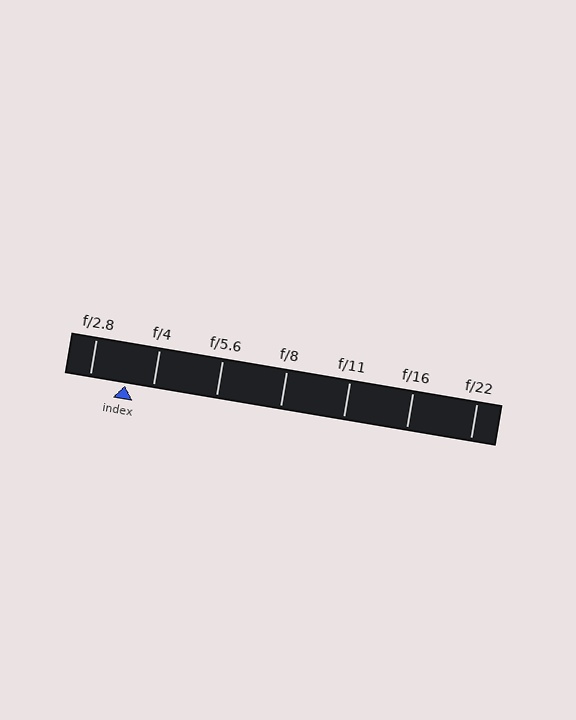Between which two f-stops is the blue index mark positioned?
The index mark is between f/2.8 and f/4.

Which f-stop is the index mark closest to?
The index mark is closest to f/4.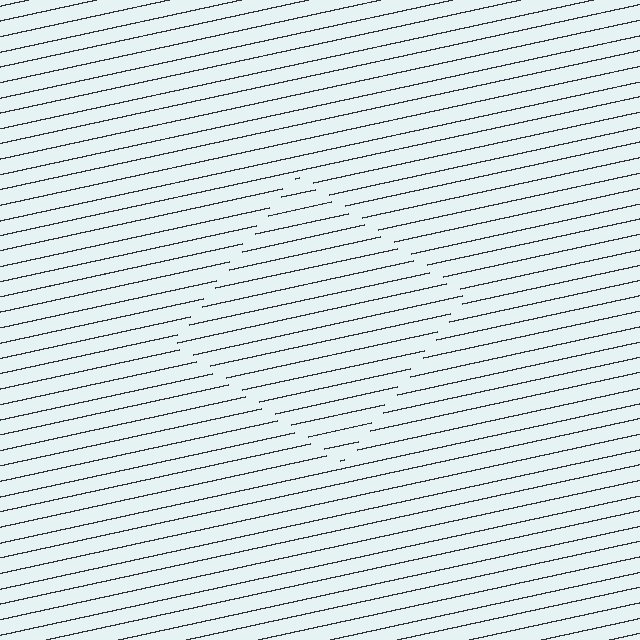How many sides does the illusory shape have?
4 sides — the line-ends trace a square.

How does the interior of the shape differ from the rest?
The interior of the shape contains the same grating, shifted by half a period — the contour is defined by the phase discontinuity where line-ends from the inner and outer gratings abut.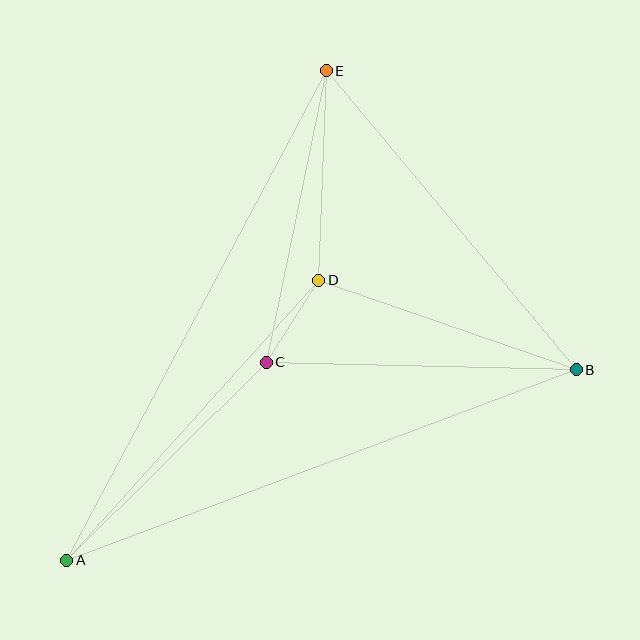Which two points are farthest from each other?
Points A and E are farthest from each other.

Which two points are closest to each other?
Points C and D are closest to each other.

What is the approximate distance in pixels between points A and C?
The distance between A and C is approximately 281 pixels.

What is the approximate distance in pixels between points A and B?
The distance between A and B is approximately 544 pixels.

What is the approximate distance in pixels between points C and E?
The distance between C and E is approximately 298 pixels.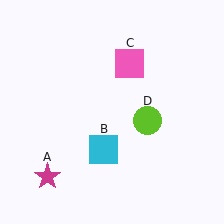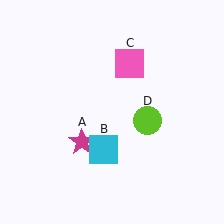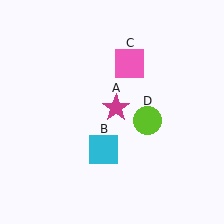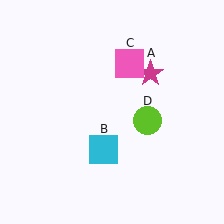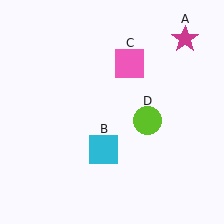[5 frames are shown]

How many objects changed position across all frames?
1 object changed position: magenta star (object A).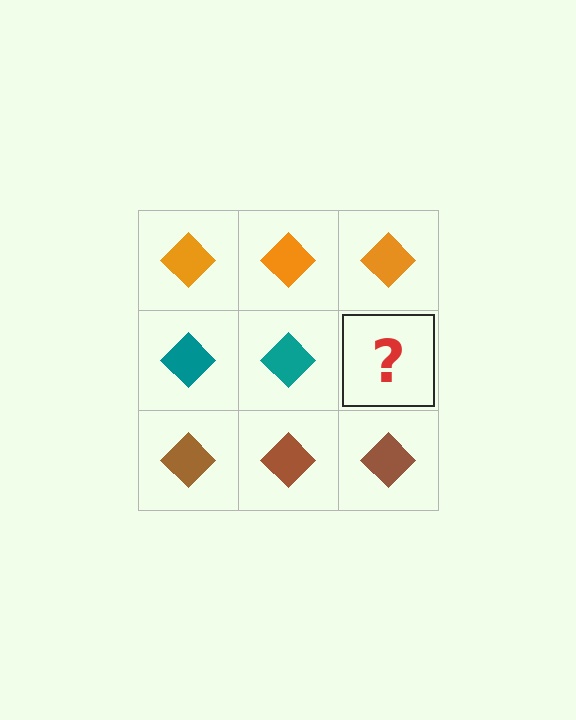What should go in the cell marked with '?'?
The missing cell should contain a teal diamond.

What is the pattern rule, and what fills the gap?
The rule is that each row has a consistent color. The gap should be filled with a teal diamond.